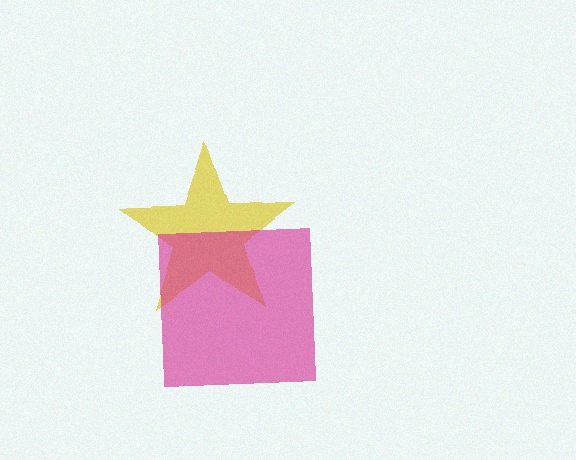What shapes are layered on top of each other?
The layered shapes are: a yellow star, a magenta square.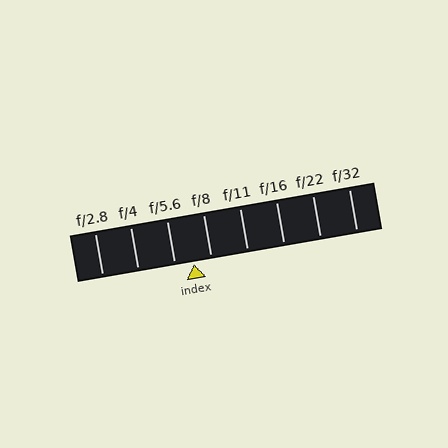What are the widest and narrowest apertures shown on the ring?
The widest aperture shown is f/2.8 and the narrowest is f/32.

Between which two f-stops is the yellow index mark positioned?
The index mark is between f/5.6 and f/8.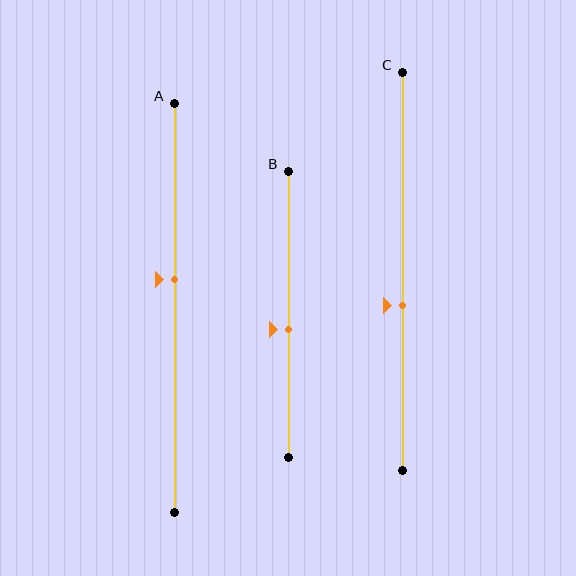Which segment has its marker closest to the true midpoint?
Segment B has its marker closest to the true midpoint.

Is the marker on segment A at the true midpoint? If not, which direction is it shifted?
No, the marker on segment A is shifted upward by about 7% of the segment length.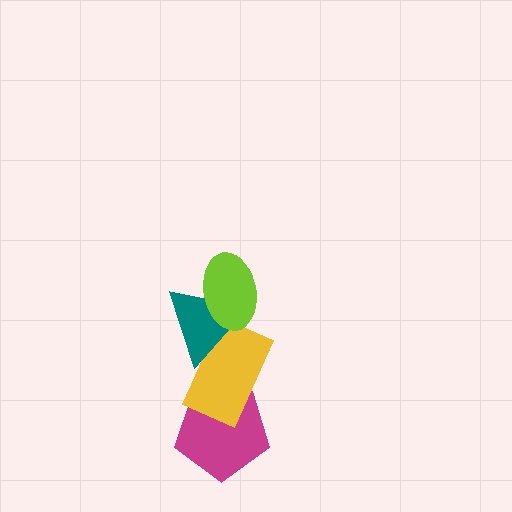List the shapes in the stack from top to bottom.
From top to bottom: the lime ellipse, the teal triangle, the yellow rectangle, the magenta pentagon.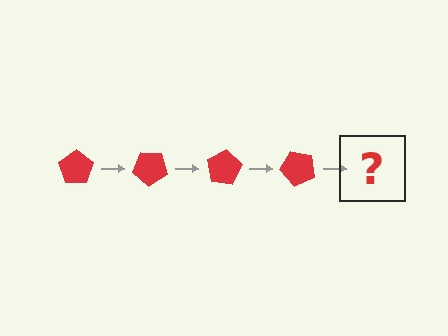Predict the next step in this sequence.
The next step is a red pentagon rotated 160 degrees.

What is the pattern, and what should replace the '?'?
The pattern is that the pentagon rotates 40 degrees each step. The '?' should be a red pentagon rotated 160 degrees.